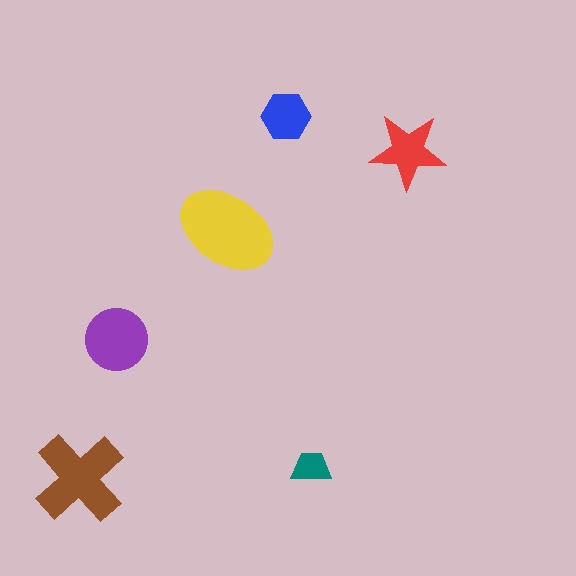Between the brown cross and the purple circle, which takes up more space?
The brown cross.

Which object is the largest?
The yellow ellipse.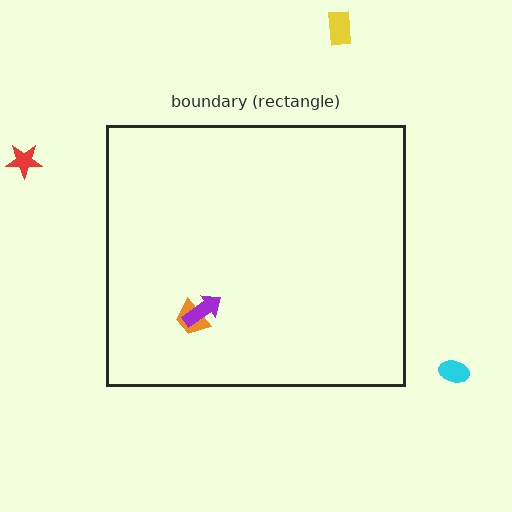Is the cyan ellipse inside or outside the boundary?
Outside.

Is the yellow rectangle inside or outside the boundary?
Outside.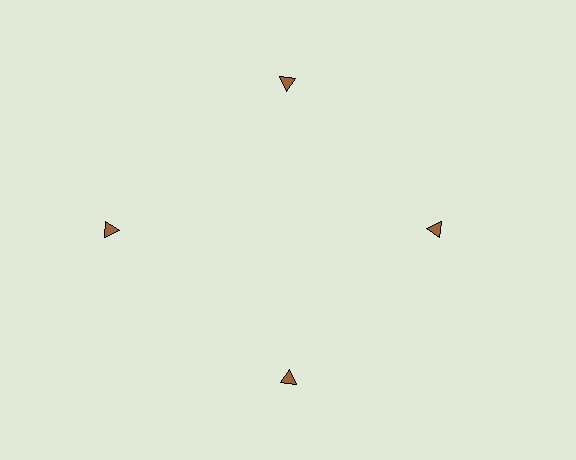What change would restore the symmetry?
The symmetry would be restored by moving it inward, back onto the ring so that all 4 triangles sit at equal angles and equal distance from the center.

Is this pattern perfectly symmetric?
No. The 4 brown triangles are arranged in a ring, but one element near the 9 o'clock position is pushed outward from the center, breaking the 4-fold rotational symmetry.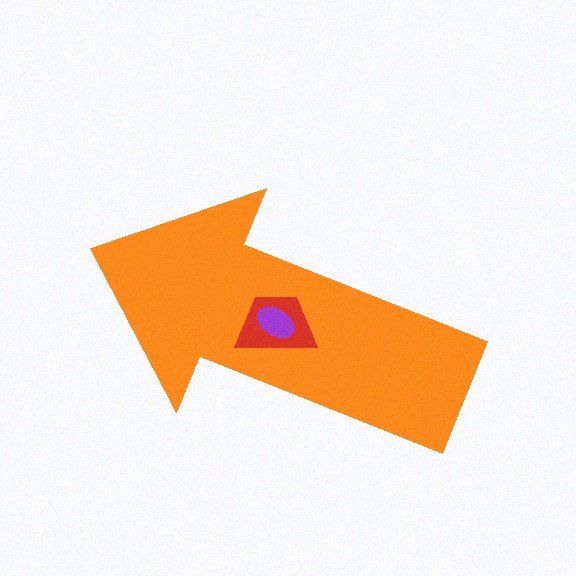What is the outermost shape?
The orange arrow.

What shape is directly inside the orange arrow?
The red trapezoid.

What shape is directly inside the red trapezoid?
The purple ellipse.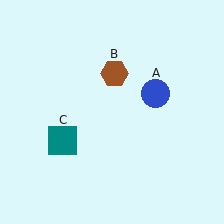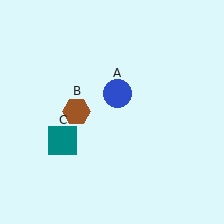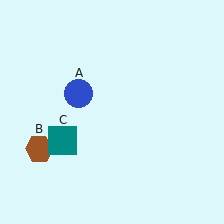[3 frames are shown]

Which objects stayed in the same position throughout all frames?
Teal square (object C) remained stationary.